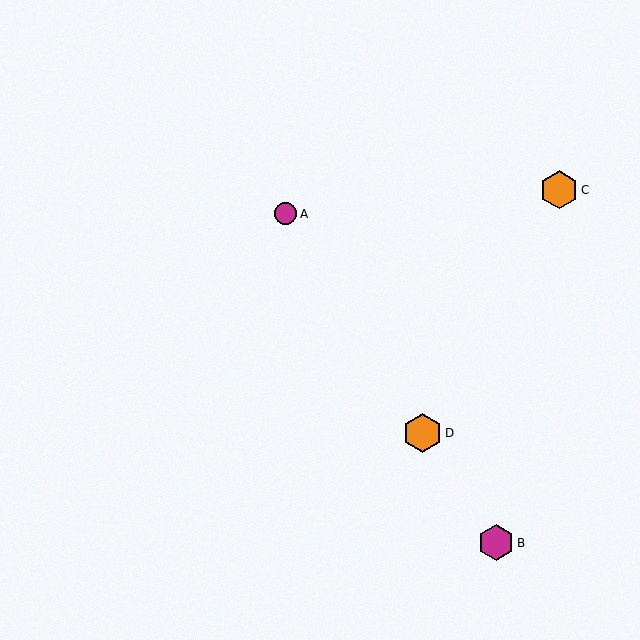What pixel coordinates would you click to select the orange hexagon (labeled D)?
Click at (422, 433) to select the orange hexagon D.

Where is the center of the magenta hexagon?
The center of the magenta hexagon is at (496, 543).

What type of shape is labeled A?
Shape A is a magenta circle.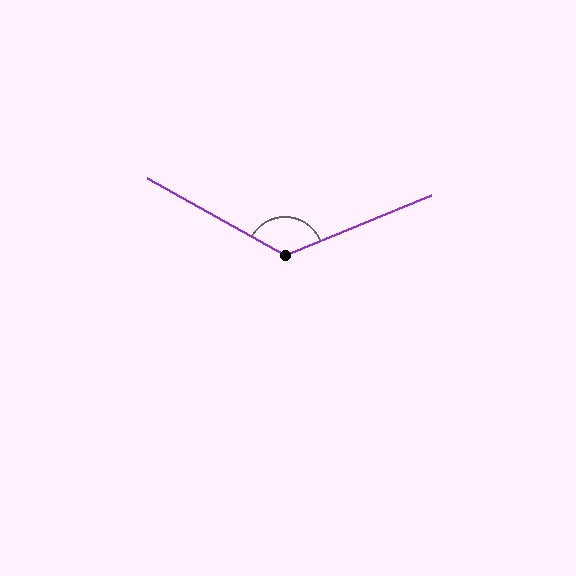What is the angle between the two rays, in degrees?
Approximately 129 degrees.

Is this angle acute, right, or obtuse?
It is obtuse.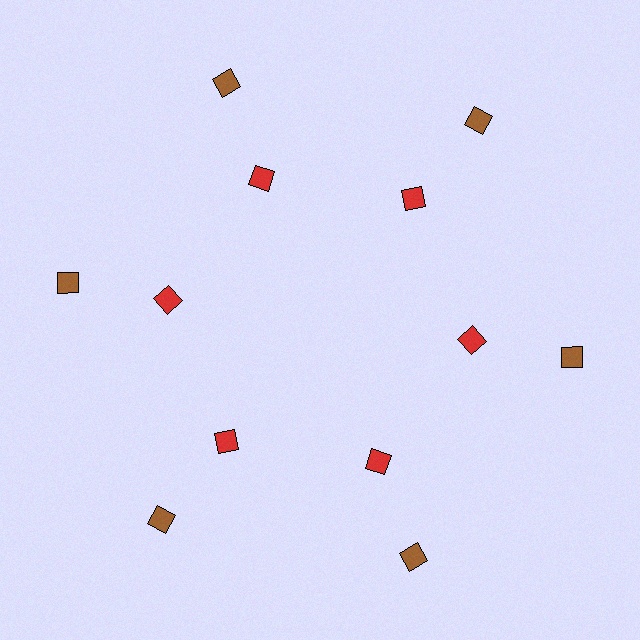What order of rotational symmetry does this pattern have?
This pattern has 6-fold rotational symmetry.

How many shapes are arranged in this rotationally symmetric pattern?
There are 12 shapes, arranged in 6 groups of 2.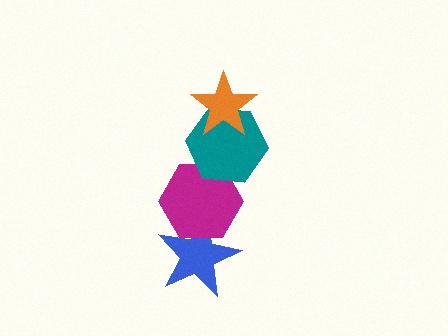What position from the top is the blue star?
The blue star is 4th from the top.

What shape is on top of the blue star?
The magenta hexagon is on top of the blue star.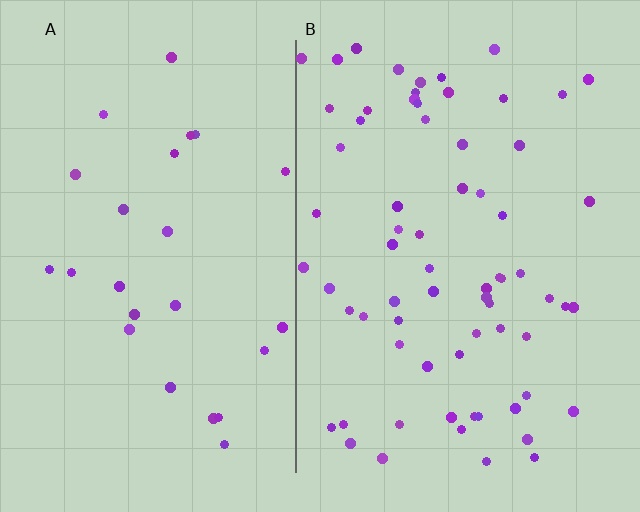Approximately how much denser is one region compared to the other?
Approximately 2.7× — region B over region A.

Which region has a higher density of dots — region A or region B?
B (the right).